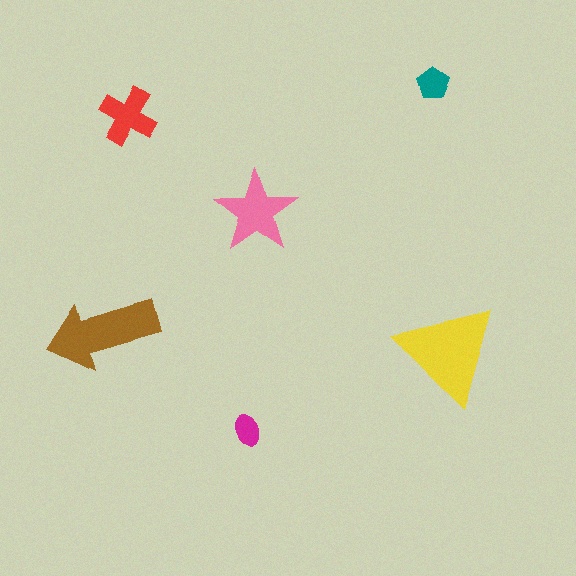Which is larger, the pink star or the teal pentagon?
The pink star.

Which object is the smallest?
The magenta ellipse.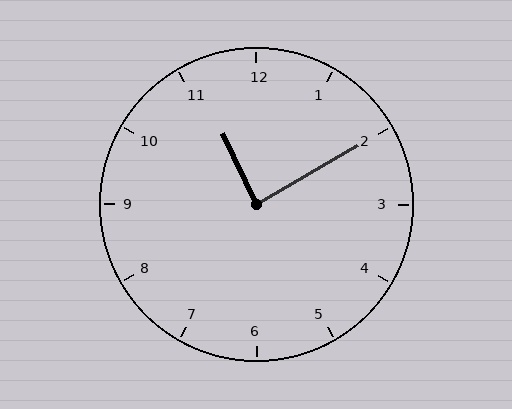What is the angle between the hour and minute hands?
Approximately 85 degrees.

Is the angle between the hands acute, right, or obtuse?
It is right.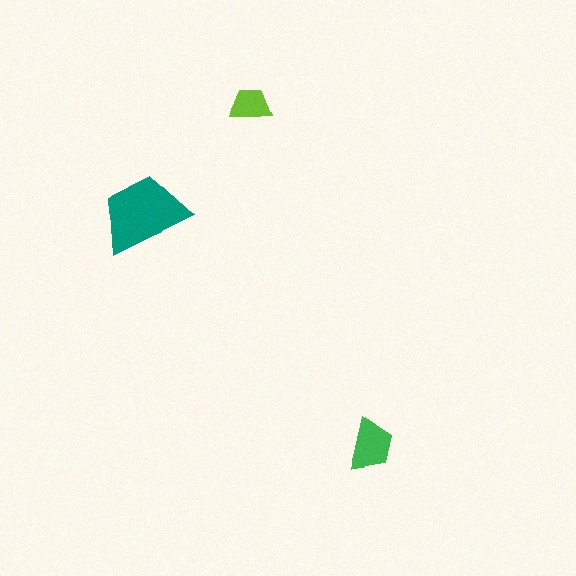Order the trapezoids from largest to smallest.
the teal one, the green one, the lime one.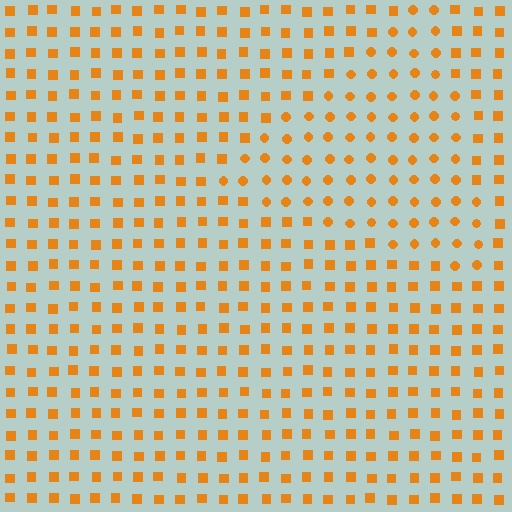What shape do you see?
I see a triangle.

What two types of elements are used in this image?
The image uses circles inside the triangle region and squares outside it.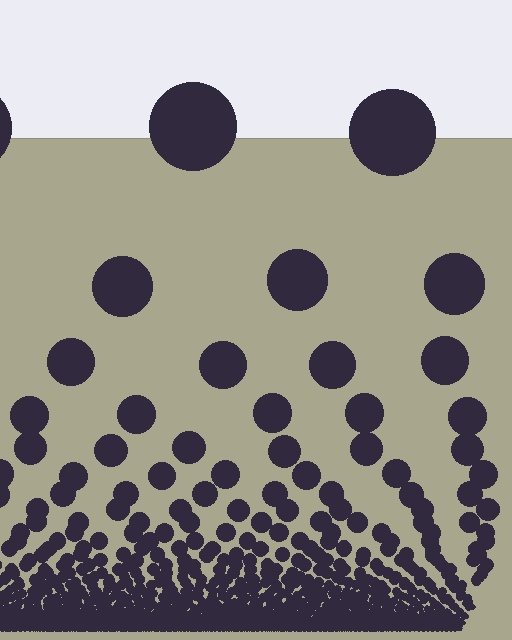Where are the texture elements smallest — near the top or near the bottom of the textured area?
Near the bottom.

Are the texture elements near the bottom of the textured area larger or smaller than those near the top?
Smaller. The gradient is inverted — elements near the bottom are smaller and denser.